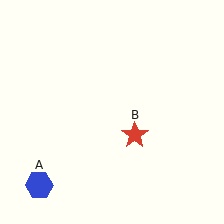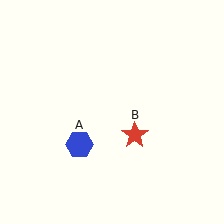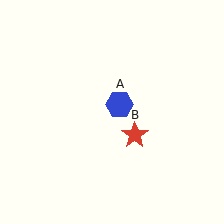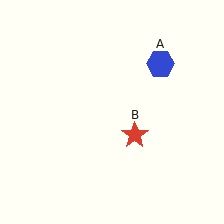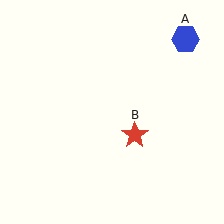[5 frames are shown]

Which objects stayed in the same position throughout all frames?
Red star (object B) remained stationary.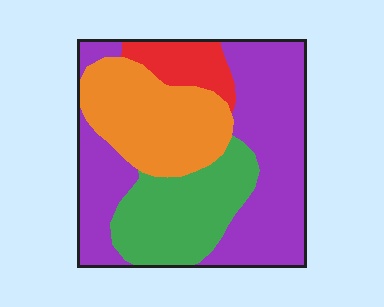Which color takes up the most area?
Purple, at roughly 45%.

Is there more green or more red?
Green.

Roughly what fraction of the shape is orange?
Orange covers around 25% of the shape.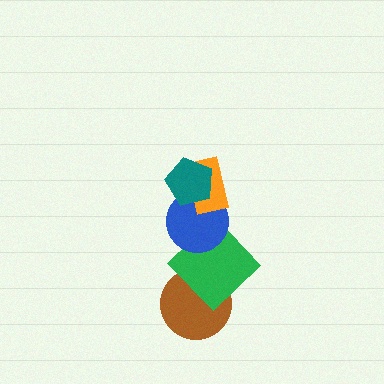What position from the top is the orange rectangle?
The orange rectangle is 2nd from the top.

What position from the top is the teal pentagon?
The teal pentagon is 1st from the top.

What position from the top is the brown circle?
The brown circle is 5th from the top.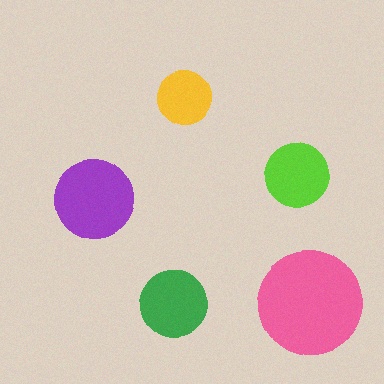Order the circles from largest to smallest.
the pink one, the purple one, the green one, the lime one, the yellow one.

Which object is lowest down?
The pink circle is bottommost.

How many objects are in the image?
There are 5 objects in the image.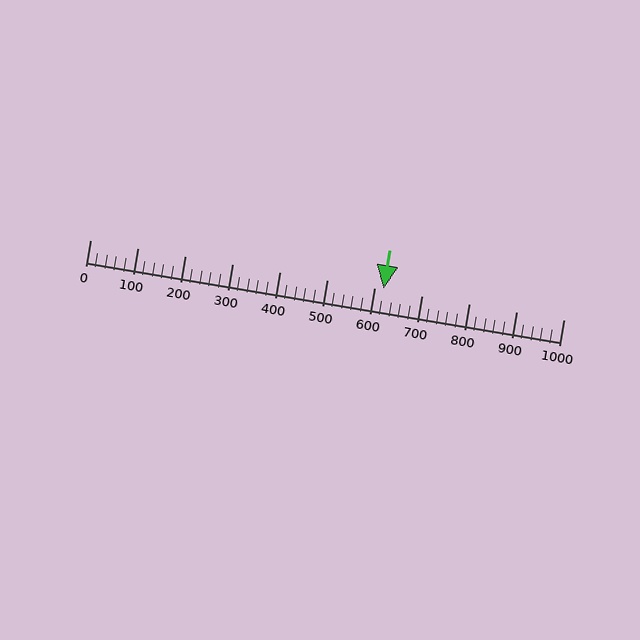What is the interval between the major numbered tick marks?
The major tick marks are spaced 100 units apart.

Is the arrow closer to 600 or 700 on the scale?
The arrow is closer to 600.